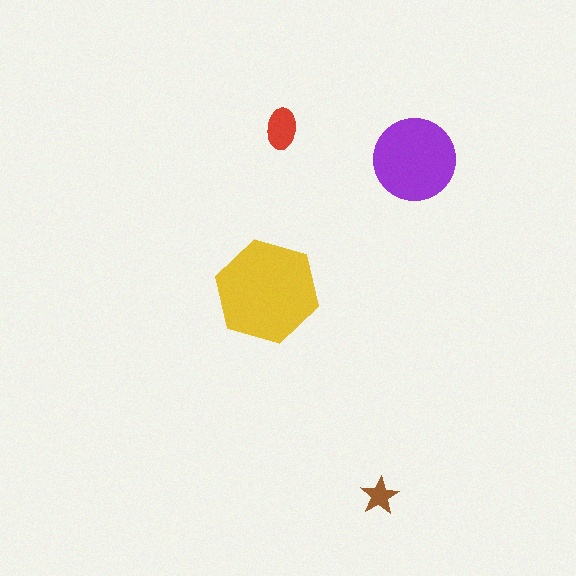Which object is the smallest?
The brown star.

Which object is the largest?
The yellow hexagon.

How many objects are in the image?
There are 4 objects in the image.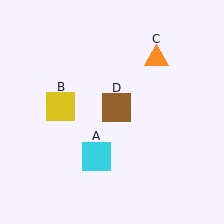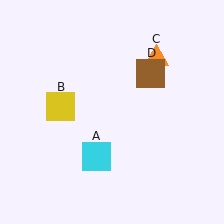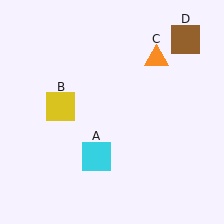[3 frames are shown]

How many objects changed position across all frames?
1 object changed position: brown square (object D).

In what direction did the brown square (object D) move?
The brown square (object D) moved up and to the right.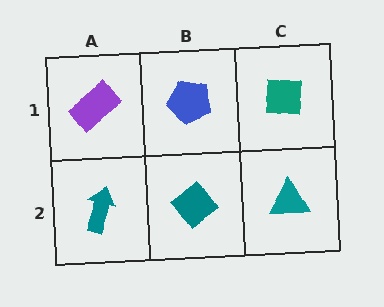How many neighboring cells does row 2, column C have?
2.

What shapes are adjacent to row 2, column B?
A blue pentagon (row 1, column B), a teal arrow (row 2, column A), a teal triangle (row 2, column C).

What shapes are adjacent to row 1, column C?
A teal triangle (row 2, column C), a blue pentagon (row 1, column B).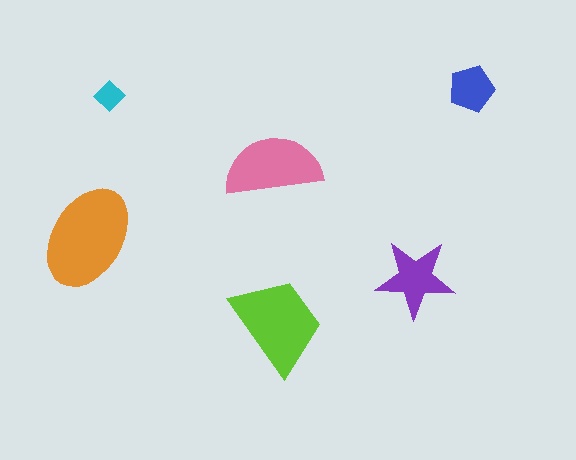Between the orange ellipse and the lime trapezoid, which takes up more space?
The orange ellipse.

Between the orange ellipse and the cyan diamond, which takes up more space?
The orange ellipse.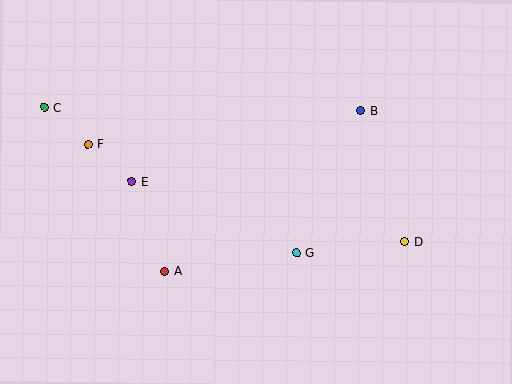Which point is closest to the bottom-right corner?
Point D is closest to the bottom-right corner.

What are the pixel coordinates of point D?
Point D is at (405, 241).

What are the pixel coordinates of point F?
Point F is at (88, 144).